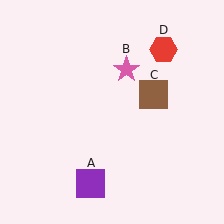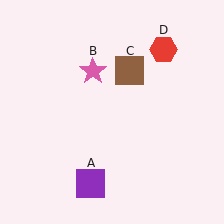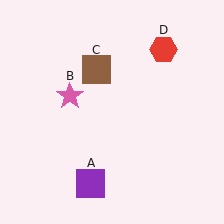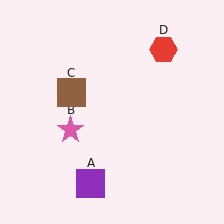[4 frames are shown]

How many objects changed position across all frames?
2 objects changed position: pink star (object B), brown square (object C).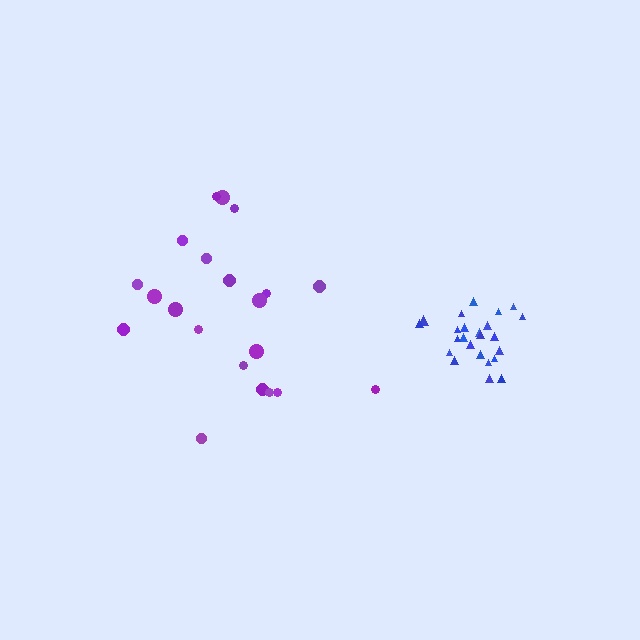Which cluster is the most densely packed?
Blue.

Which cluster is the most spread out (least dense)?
Purple.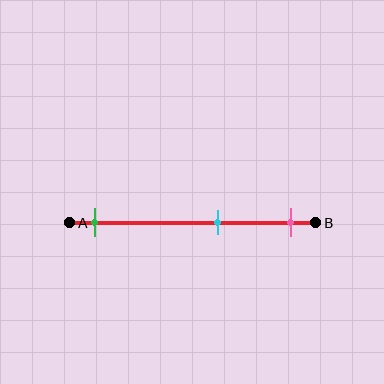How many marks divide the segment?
There are 3 marks dividing the segment.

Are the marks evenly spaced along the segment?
No, the marks are not evenly spaced.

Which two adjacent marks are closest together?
The cyan and pink marks are the closest adjacent pair.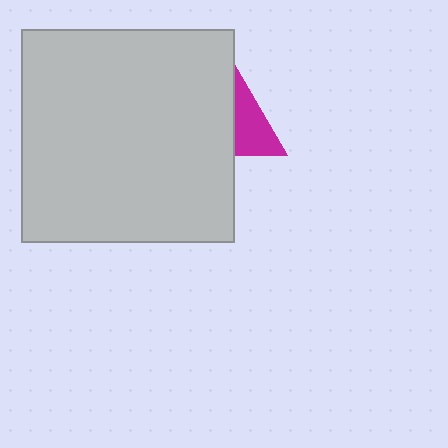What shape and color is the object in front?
The object in front is a light gray square.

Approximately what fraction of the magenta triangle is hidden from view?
Roughly 58% of the magenta triangle is hidden behind the light gray square.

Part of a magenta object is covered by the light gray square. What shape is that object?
It is a triangle.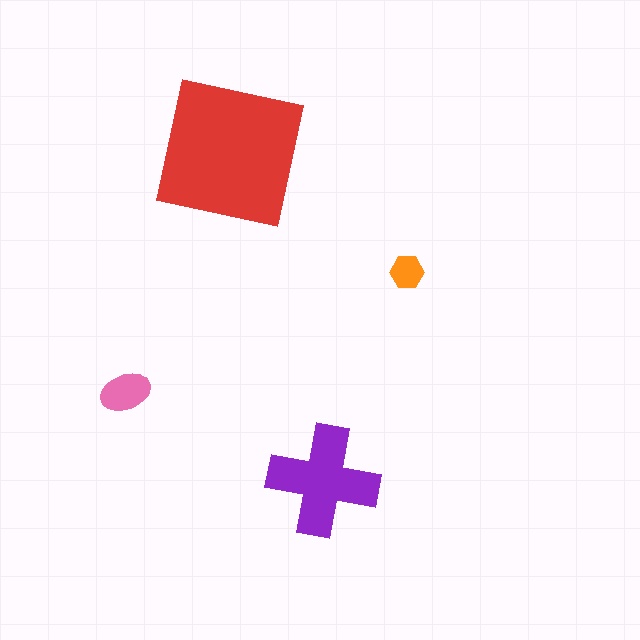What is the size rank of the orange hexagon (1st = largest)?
4th.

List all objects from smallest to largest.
The orange hexagon, the pink ellipse, the purple cross, the red square.